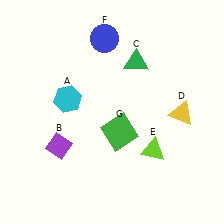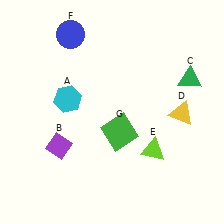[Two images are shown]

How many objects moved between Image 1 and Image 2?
2 objects moved between the two images.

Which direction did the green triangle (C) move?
The green triangle (C) moved right.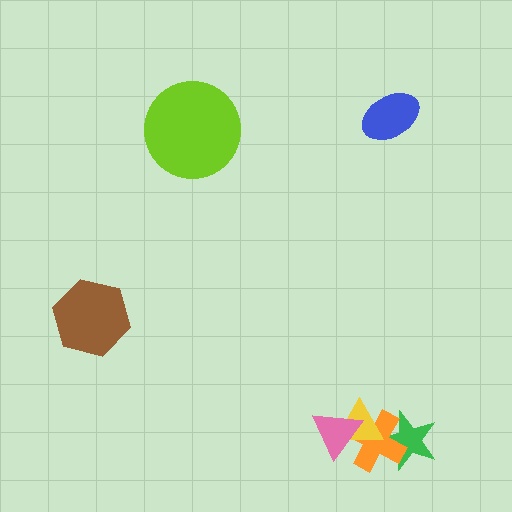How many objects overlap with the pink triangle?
2 objects overlap with the pink triangle.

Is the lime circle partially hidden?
No, no other shape covers it.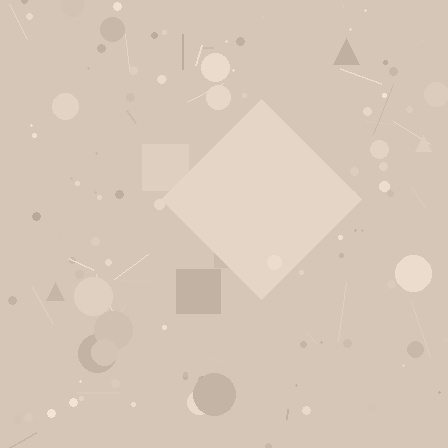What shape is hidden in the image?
A diamond is hidden in the image.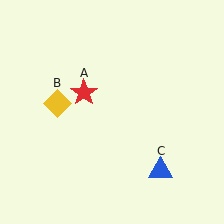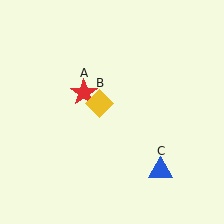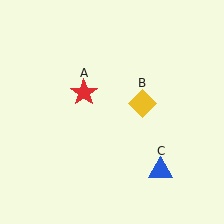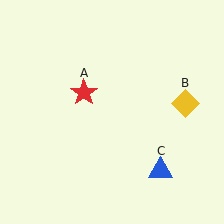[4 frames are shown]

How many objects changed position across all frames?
1 object changed position: yellow diamond (object B).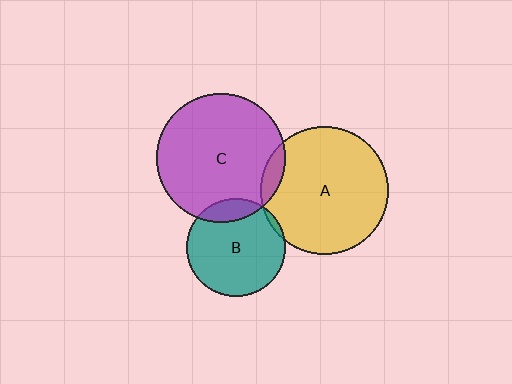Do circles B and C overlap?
Yes.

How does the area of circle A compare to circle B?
Approximately 1.7 times.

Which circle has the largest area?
Circle C (purple).